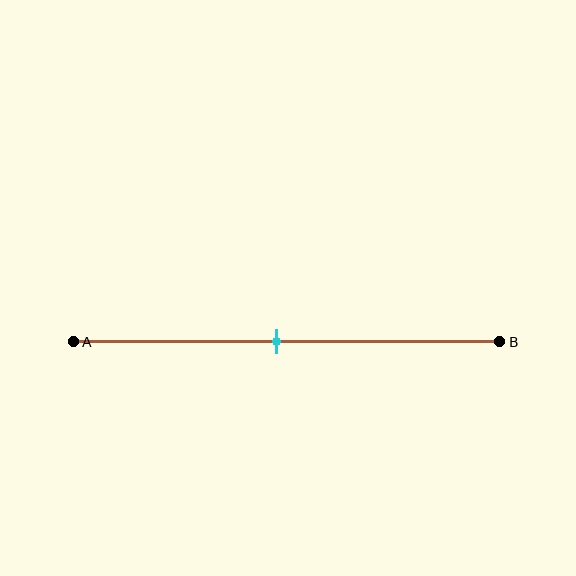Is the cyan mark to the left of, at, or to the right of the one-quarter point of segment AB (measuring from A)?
The cyan mark is to the right of the one-quarter point of segment AB.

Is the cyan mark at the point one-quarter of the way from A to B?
No, the mark is at about 50% from A, not at the 25% one-quarter point.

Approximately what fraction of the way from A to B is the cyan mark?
The cyan mark is approximately 50% of the way from A to B.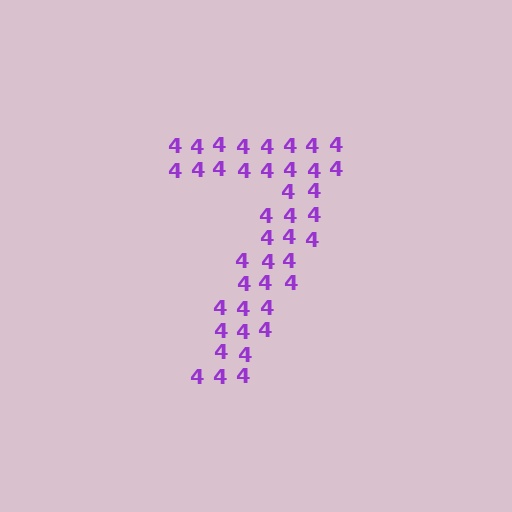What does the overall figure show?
The overall figure shows the digit 7.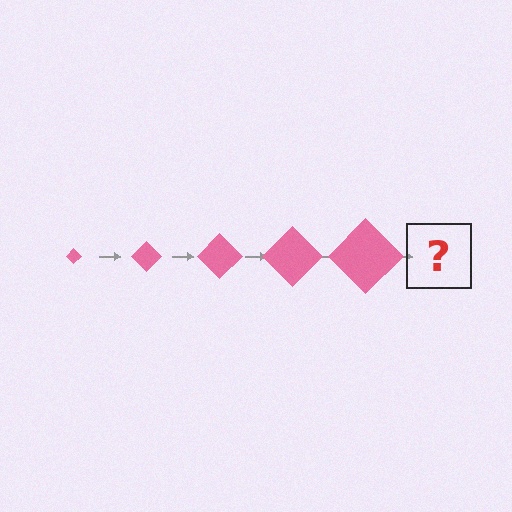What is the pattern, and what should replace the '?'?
The pattern is that the diamond gets progressively larger each step. The '?' should be a pink diamond, larger than the previous one.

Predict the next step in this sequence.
The next step is a pink diamond, larger than the previous one.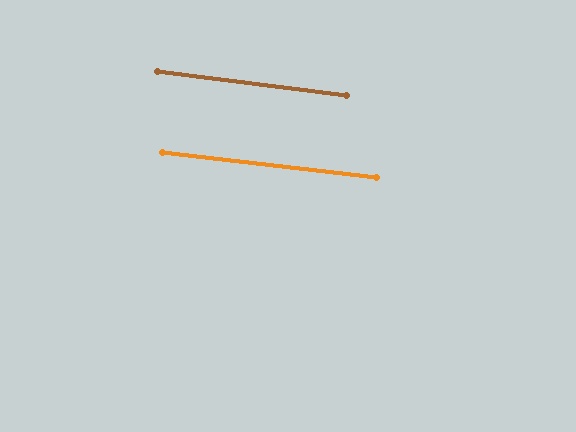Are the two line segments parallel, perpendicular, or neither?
Parallel — their directions differ by only 0.4°.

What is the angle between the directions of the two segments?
Approximately 0 degrees.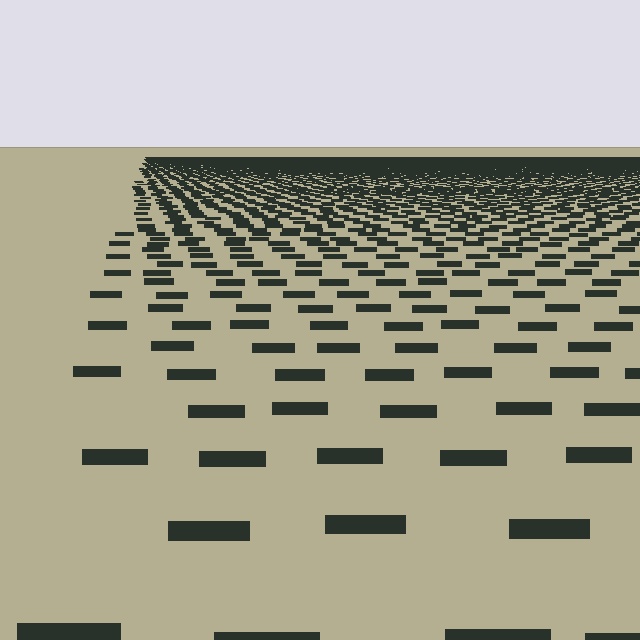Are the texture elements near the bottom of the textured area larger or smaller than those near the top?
Larger. Near the bottom, elements are closer to the viewer and appear at a bigger on-screen size.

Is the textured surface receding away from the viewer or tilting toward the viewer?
The surface is receding away from the viewer. Texture elements get smaller and denser toward the top.